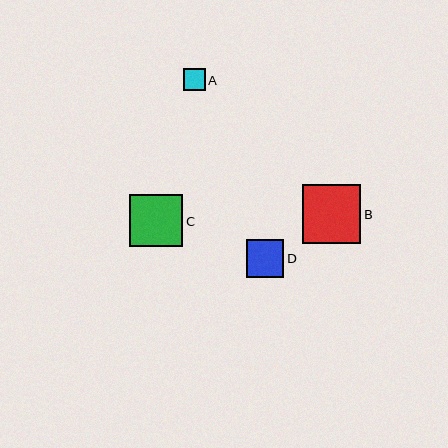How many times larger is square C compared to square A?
Square C is approximately 2.4 times the size of square A.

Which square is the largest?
Square B is the largest with a size of approximately 58 pixels.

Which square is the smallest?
Square A is the smallest with a size of approximately 22 pixels.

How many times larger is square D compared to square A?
Square D is approximately 1.7 times the size of square A.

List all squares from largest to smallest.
From largest to smallest: B, C, D, A.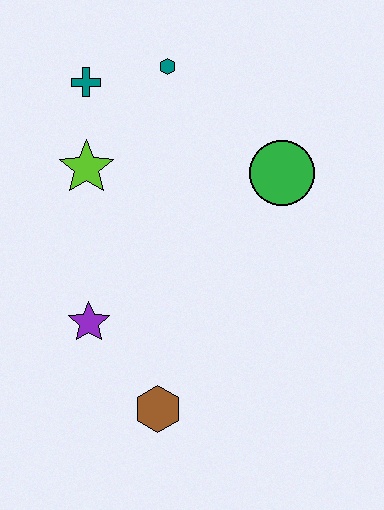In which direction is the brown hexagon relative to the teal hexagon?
The brown hexagon is below the teal hexagon.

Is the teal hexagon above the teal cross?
Yes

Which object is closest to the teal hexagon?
The teal cross is closest to the teal hexagon.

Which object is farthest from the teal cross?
The brown hexagon is farthest from the teal cross.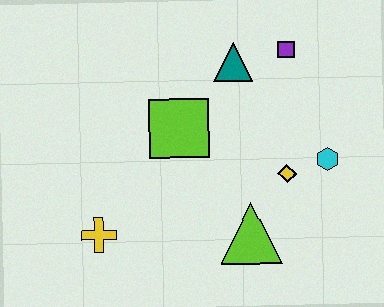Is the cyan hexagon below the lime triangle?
No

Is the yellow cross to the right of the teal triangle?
No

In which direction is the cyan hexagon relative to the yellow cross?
The cyan hexagon is to the right of the yellow cross.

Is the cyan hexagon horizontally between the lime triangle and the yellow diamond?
No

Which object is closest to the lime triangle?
The yellow diamond is closest to the lime triangle.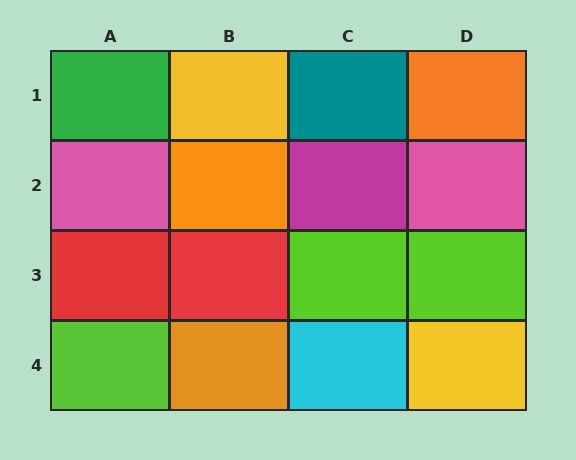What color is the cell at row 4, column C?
Cyan.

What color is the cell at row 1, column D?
Orange.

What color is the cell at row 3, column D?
Lime.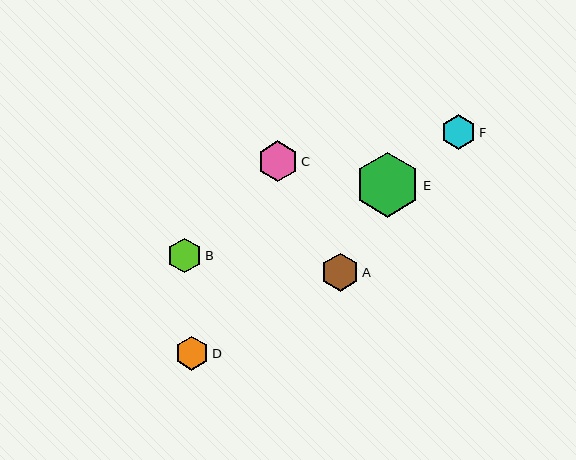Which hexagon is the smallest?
Hexagon D is the smallest with a size of approximately 34 pixels.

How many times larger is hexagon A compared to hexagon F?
Hexagon A is approximately 1.1 times the size of hexagon F.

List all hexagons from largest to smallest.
From largest to smallest: E, C, A, B, F, D.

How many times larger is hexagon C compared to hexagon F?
Hexagon C is approximately 1.2 times the size of hexagon F.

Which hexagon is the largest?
Hexagon E is the largest with a size of approximately 65 pixels.